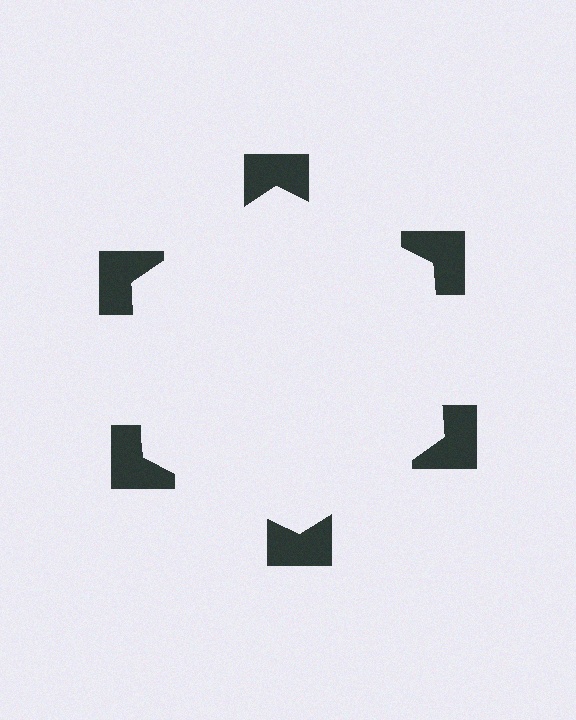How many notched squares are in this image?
There are 6 — one at each vertex of the illusory hexagon.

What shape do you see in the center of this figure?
An illusory hexagon — its edges are inferred from the aligned wedge cuts in the notched squares, not physically drawn.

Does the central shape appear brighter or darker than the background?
It typically appears slightly brighter than the background, even though no actual brightness change is drawn.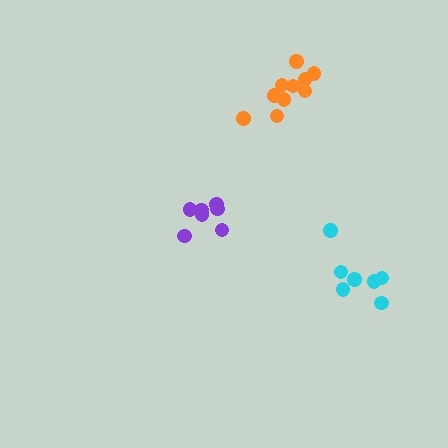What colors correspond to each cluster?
The clusters are colored: purple, orange, cyan.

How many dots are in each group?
Group 1: 7 dots, Group 2: 10 dots, Group 3: 7 dots (24 total).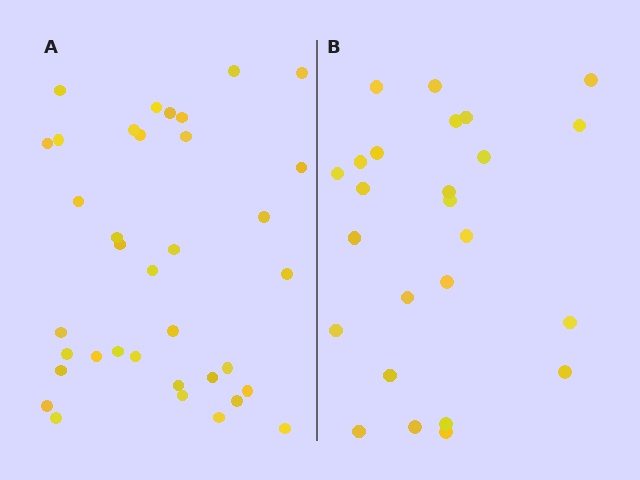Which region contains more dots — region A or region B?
Region A (the left region) has more dots.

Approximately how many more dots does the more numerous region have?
Region A has roughly 12 or so more dots than region B.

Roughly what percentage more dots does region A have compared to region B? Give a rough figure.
About 45% more.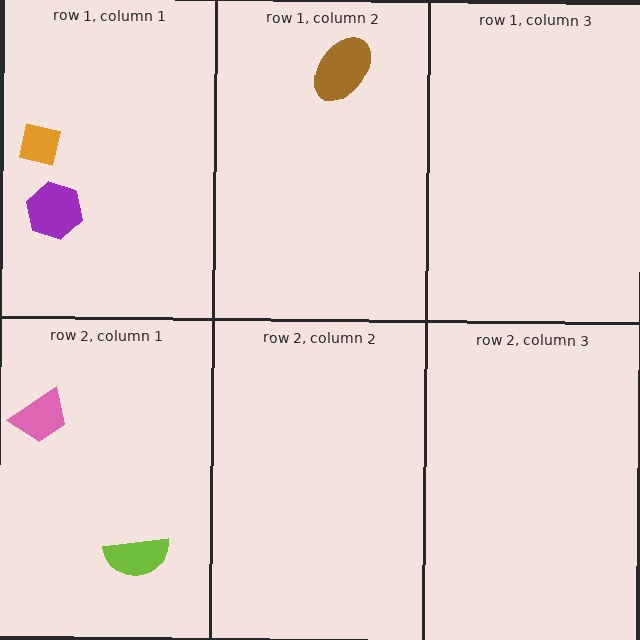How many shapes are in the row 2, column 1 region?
2.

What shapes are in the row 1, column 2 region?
The brown ellipse.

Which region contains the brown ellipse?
The row 1, column 2 region.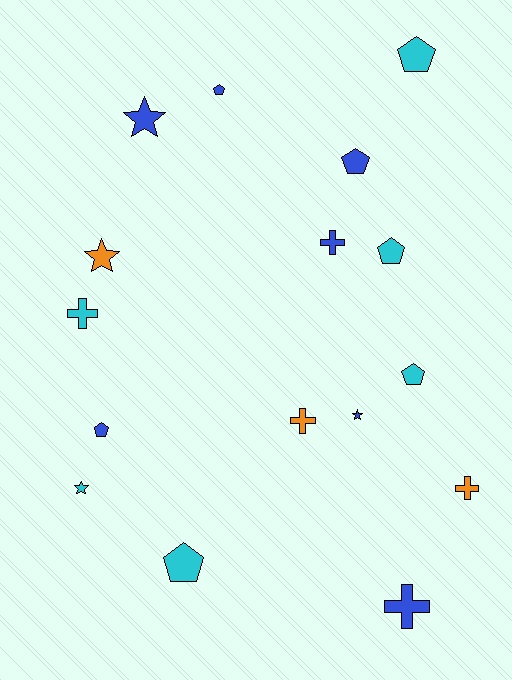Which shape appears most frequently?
Pentagon, with 7 objects.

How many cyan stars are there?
There is 1 cyan star.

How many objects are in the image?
There are 16 objects.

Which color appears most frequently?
Blue, with 7 objects.